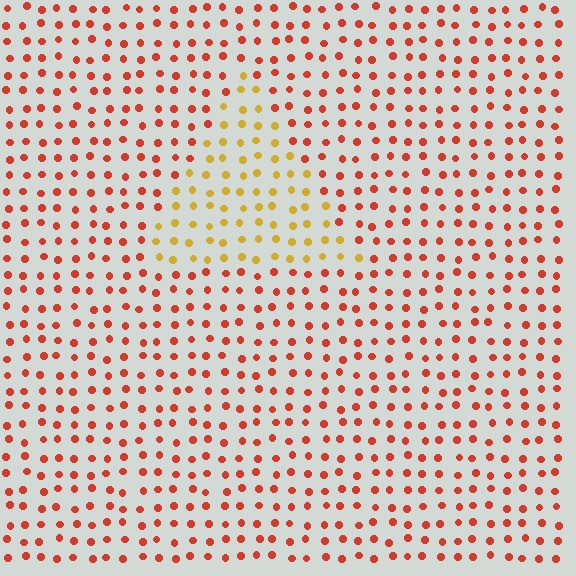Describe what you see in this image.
The image is filled with small red elements in a uniform arrangement. A triangle-shaped region is visible where the elements are tinted to a slightly different hue, forming a subtle color boundary.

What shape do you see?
I see a triangle.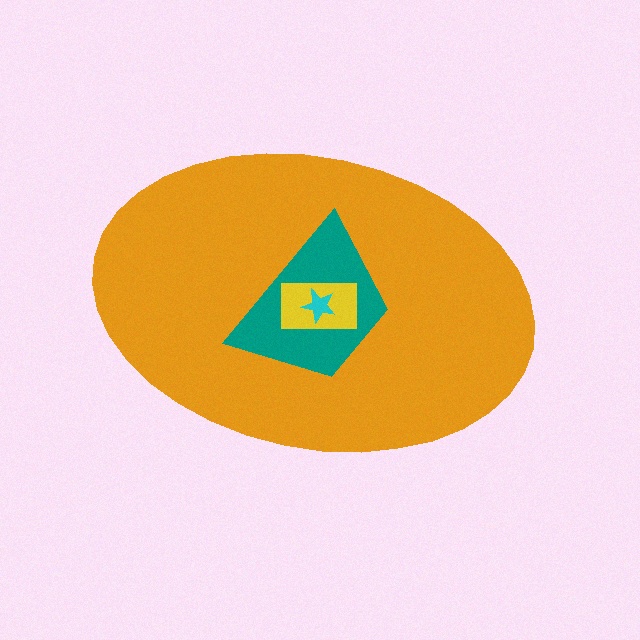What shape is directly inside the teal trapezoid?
The yellow rectangle.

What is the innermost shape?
The cyan star.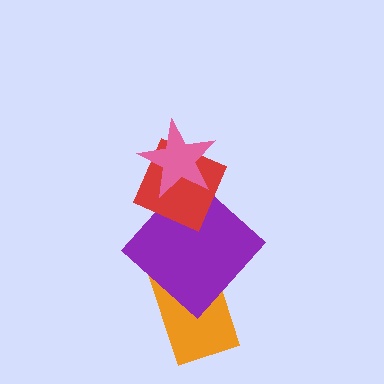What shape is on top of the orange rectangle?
The purple diamond is on top of the orange rectangle.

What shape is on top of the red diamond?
The pink star is on top of the red diamond.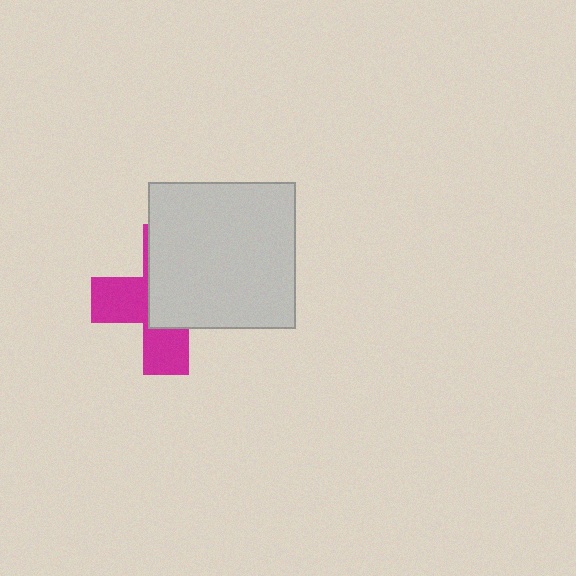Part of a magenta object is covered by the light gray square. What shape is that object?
It is a cross.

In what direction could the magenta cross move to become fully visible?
The magenta cross could move toward the lower-left. That would shift it out from behind the light gray square entirely.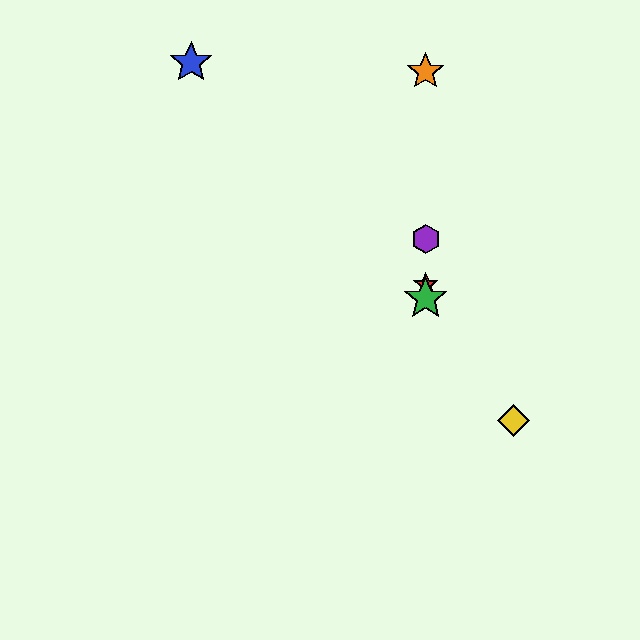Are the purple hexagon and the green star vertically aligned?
Yes, both are at x≈426.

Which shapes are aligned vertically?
The red star, the green star, the purple hexagon, the orange star are aligned vertically.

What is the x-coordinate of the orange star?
The orange star is at x≈426.